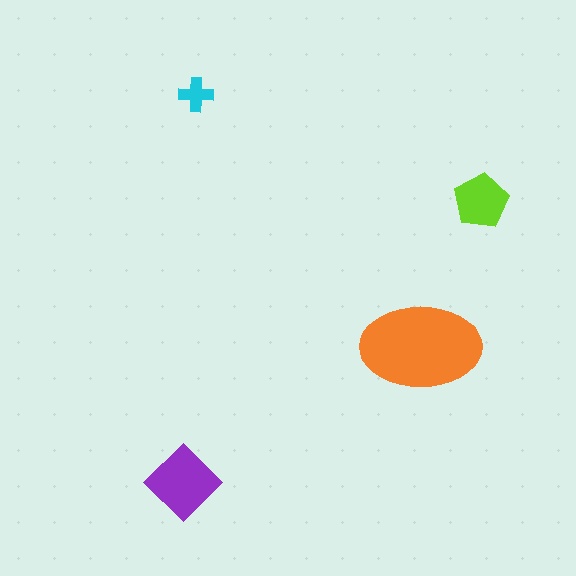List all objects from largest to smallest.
The orange ellipse, the purple diamond, the lime pentagon, the cyan cross.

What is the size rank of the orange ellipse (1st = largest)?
1st.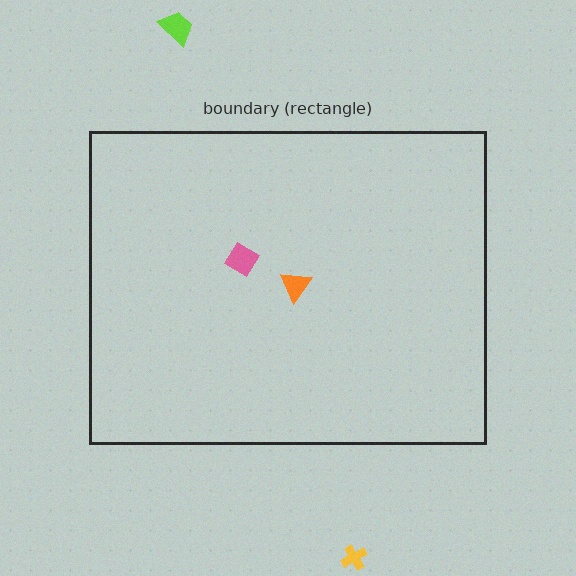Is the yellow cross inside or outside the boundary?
Outside.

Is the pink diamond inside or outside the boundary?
Inside.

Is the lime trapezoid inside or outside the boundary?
Outside.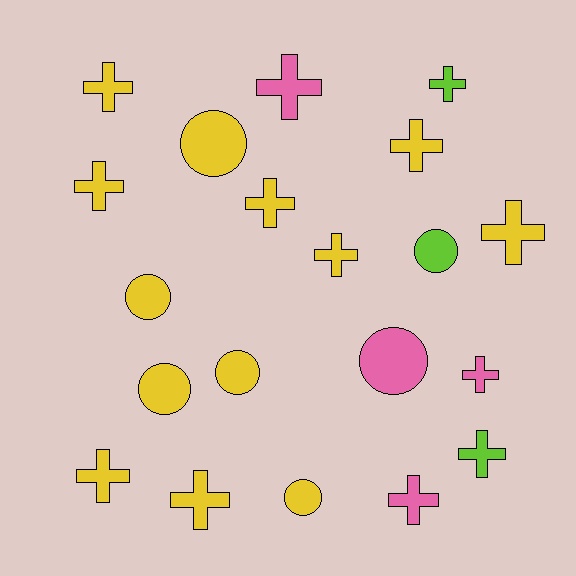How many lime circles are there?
There is 1 lime circle.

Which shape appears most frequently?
Cross, with 13 objects.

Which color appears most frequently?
Yellow, with 13 objects.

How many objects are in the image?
There are 20 objects.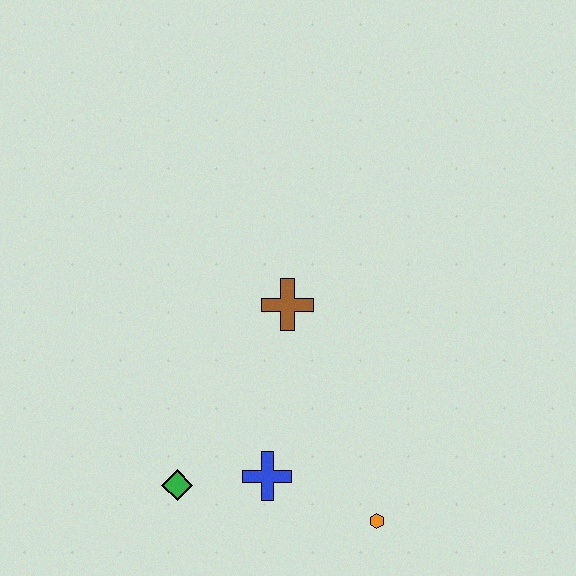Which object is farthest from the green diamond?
The brown cross is farthest from the green diamond.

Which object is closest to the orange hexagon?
The blue cross is closest to the orange hexagon.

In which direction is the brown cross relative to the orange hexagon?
The brown cross is above the orange hexagon.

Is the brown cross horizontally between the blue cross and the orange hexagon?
Yes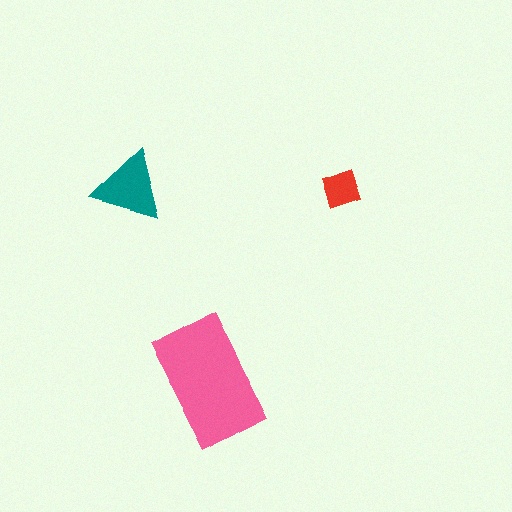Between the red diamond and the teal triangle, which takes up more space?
The teal triangle.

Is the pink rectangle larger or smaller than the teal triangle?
Larger.